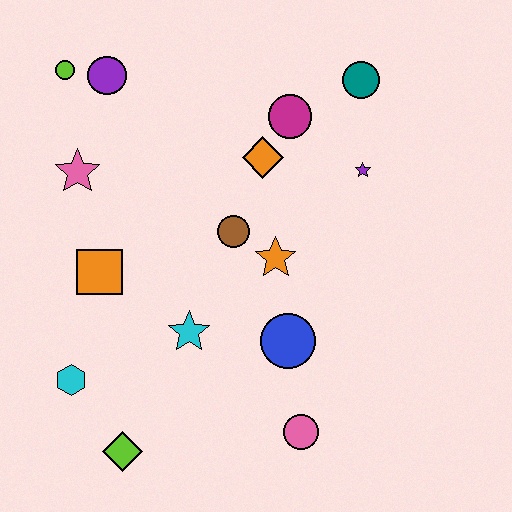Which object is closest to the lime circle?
The purple circle is closest to the lime circle.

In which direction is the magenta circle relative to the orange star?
The magenta circle is above the orange star.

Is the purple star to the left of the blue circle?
No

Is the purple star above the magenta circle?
No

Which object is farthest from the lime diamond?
The teal circle is farthest from the lime diamond.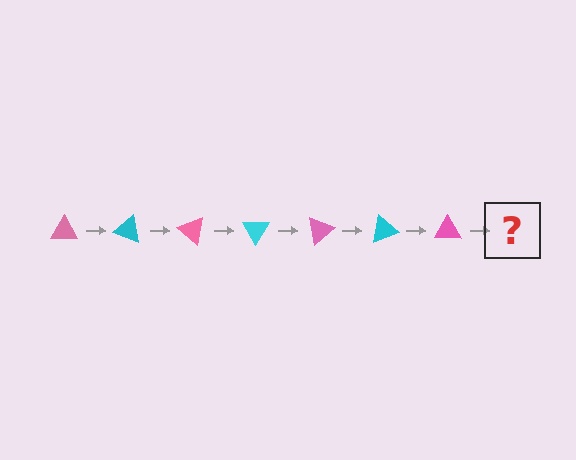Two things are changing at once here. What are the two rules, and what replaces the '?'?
The two rules are that it rotates 20 degrees each step and the color cycles through pink and cyan. The '?' should be a cyan triangle, rotated 140 degrees from the start.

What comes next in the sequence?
The next element should be a cyan triangle, rotated 140 degrees from the start.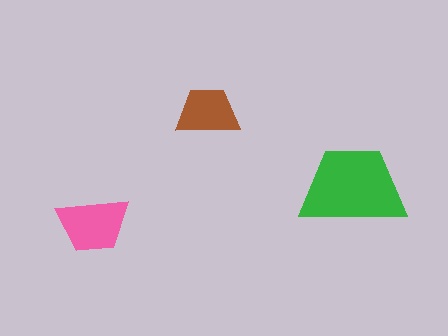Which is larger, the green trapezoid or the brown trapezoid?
The green one.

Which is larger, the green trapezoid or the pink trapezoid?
The green one.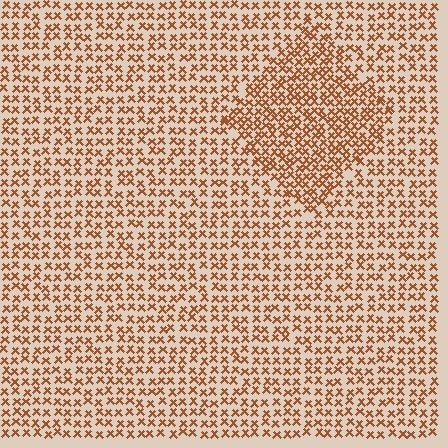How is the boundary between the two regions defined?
The boundary is defined by a change in element density (approximately 1.6x ratio). All elements are the same color, size, and shape.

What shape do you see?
I see a diamond.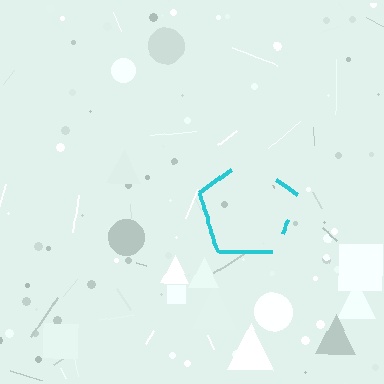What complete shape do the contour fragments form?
The contour fragments form a pentagon.